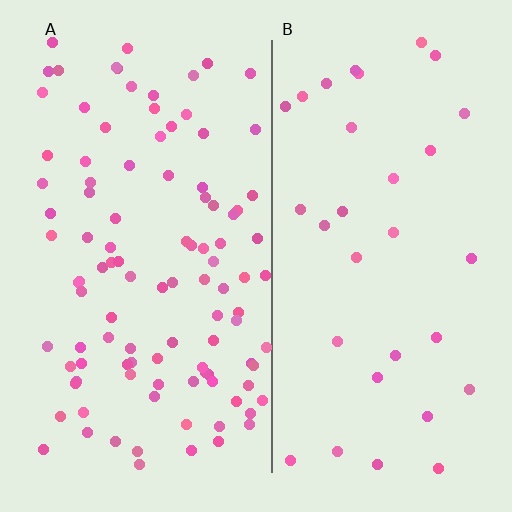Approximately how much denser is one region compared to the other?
Approximately 3.2× — region A over region B.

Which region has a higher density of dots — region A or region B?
A (the left).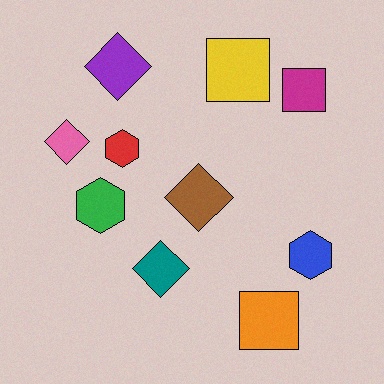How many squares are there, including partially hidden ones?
There are 3 squares.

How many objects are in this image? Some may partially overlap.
There are 10 objects.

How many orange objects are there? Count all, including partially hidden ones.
There is 1 orange object.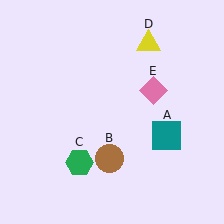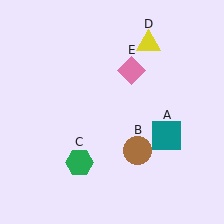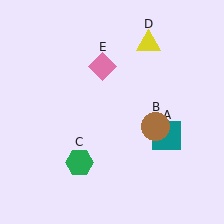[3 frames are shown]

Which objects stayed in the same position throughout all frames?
Teal square (object A) and green hexagon (object C) and yellow triangle (object D) remained stationary.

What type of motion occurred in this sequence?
The brown circle (object B), pink diamond (object E) rotated counterclockwise around the center of the scene.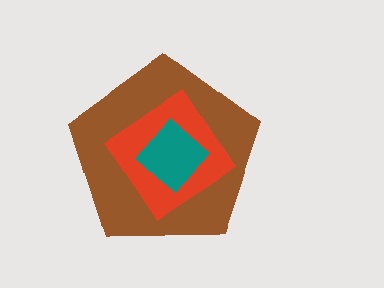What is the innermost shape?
The teal diamond.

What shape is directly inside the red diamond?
The teal diamond.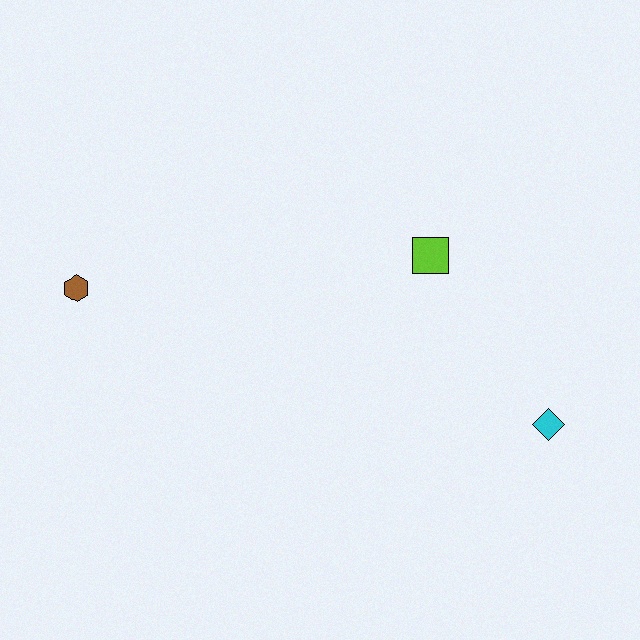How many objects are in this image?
There are 3 objects.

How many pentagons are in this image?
There are no pentagons.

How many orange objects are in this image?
There are no orange objects.